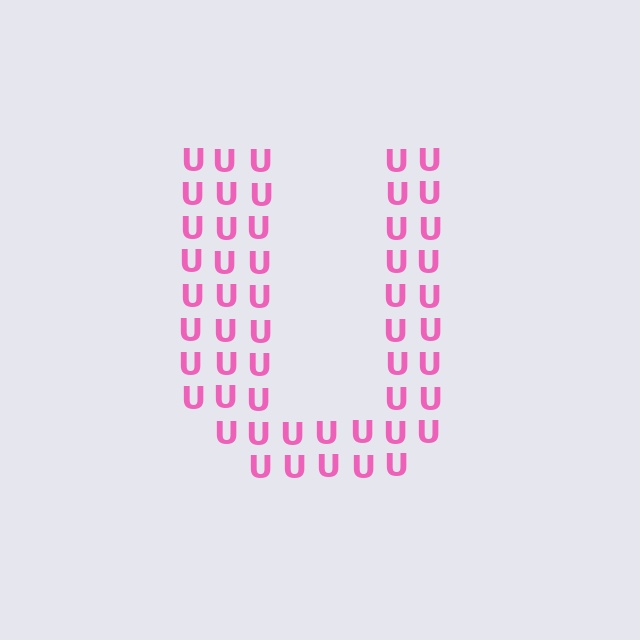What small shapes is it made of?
It is made of small letter U's.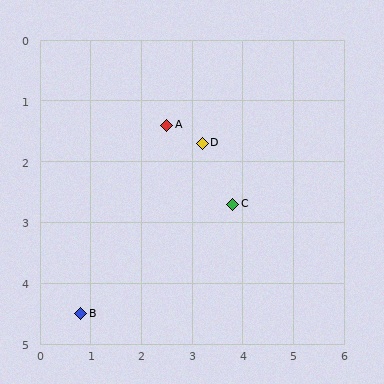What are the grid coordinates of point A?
Point A is at approximately (2.5, 1.4).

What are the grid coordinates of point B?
Point B is at approximately (0.8, 4.5).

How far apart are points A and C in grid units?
Points A and C are about 1.8 grid units apart.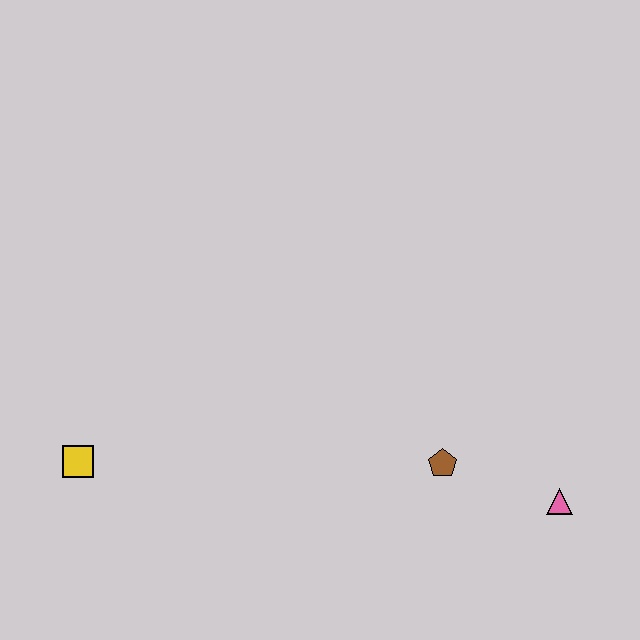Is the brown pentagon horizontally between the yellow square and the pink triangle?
Yes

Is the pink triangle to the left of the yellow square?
No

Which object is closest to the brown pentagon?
The pink triangle is closest to the brown pentagon.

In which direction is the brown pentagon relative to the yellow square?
The brown pentagon is to the right of the yellow square.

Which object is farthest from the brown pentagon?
The yellow square is farthest from the brown pentagon.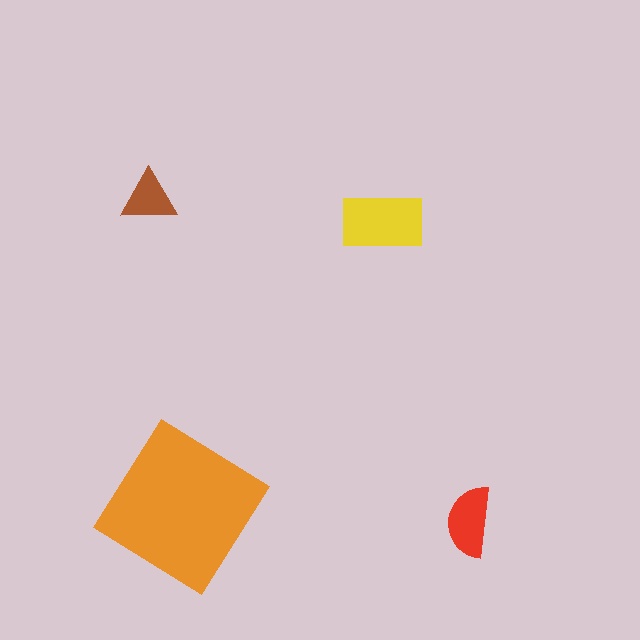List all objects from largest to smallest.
The orange diamond, the yellow rectangle, the red semicircle, the brown triangle.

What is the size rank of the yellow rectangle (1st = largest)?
2nd.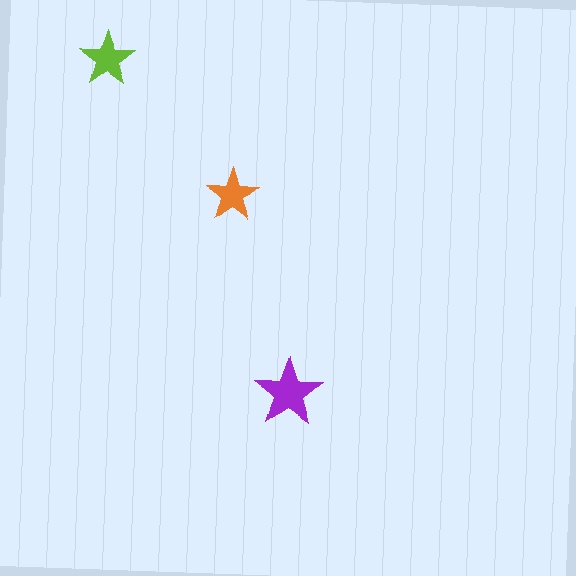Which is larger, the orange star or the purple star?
The purple one.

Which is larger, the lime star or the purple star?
The purple one.